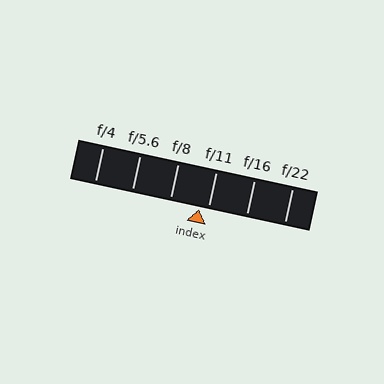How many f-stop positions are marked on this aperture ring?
There are 6 f-stop positions marked.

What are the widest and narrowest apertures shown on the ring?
The widest aperture shown is f/4 and the narrowest is f/22.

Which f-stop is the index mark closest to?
The index mark is closest to f/11.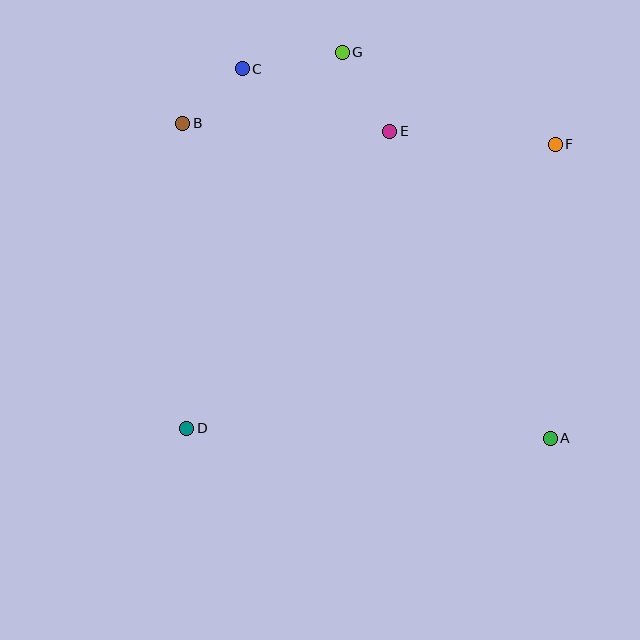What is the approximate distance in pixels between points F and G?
The distance between F and G is approximately 232 pixels.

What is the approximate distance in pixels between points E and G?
The distance between E and G is approximately 92 pixels.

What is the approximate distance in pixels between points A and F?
The distance between A and F is approximately 294 pixels.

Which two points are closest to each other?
Points B and C are closest to each other.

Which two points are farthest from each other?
Points A and B are farthest from each other.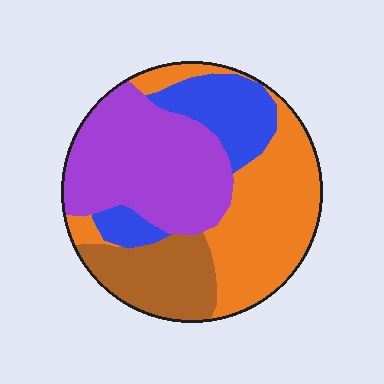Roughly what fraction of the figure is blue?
Blue covers roughly 15% of the figure.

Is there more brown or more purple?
Purple.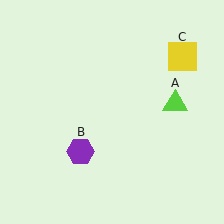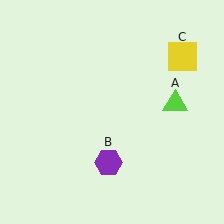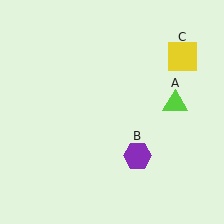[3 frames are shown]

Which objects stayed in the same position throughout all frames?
Lime triangle (object A) and yellow square (object C) remained stationary.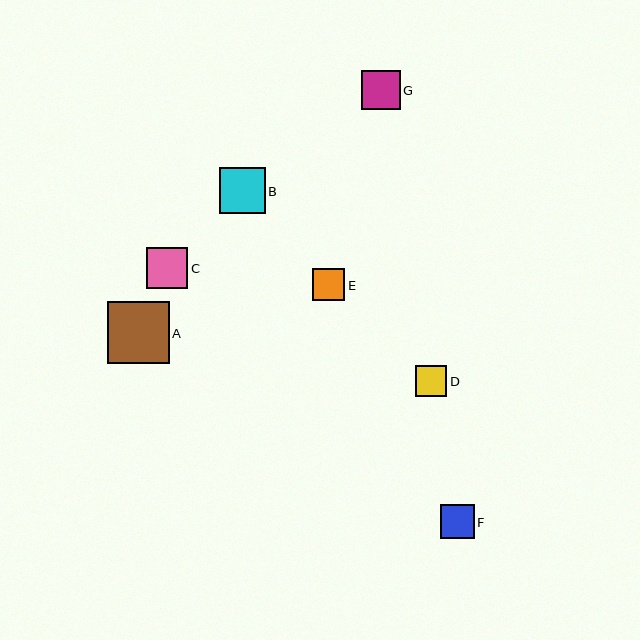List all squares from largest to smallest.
From largest to smallest: A, B, C, G, F, E, D.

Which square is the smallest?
Square D is the smallest with a size of approximately 31 pixels.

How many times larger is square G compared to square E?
Square G is approximately 1.2 times the size of square E.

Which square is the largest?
Square A is the largest with a size of approximately 62 pixels.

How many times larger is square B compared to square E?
Square B is approximately 1.4 times the size of square E.